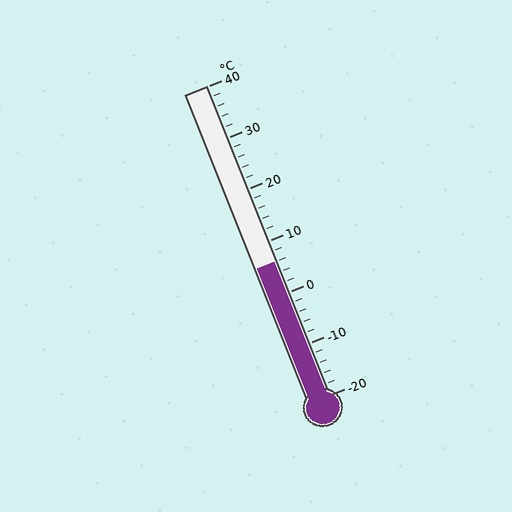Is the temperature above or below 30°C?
The temperature is below 30°C.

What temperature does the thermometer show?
The thermometer shows approximately 6°C.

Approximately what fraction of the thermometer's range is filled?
The thermometer is filled to approximately 45% of its range.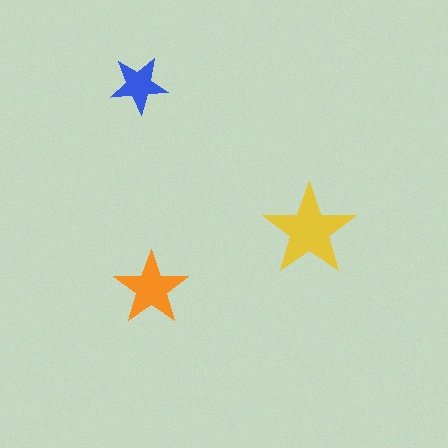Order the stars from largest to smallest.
the yellow one, the orange one, the blue one.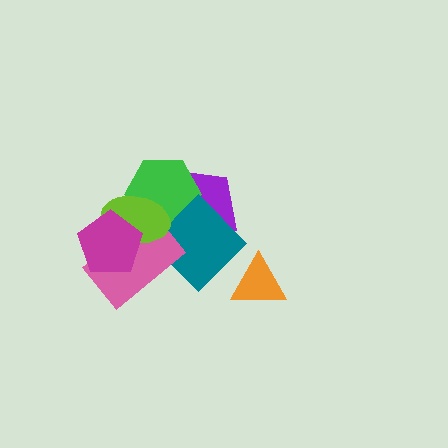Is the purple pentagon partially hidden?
Yes, it is partially covered by another shape.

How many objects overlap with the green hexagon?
4 objects overlap with the green hexagon.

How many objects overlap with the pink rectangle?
5 objects overlap with the pink rectangle.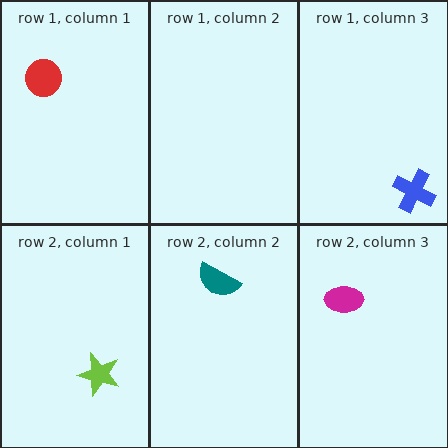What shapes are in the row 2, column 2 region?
The teal semicircle.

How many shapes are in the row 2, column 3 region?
1.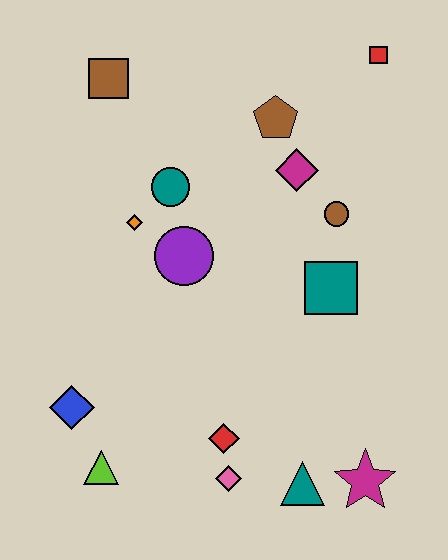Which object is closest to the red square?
The brown pentagon is closest to the red square.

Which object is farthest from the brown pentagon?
The lime triangle is farthest from the brown pentagon.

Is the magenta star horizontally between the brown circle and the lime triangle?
No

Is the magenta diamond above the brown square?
No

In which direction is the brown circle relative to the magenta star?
The brown circle is above the magenta star.